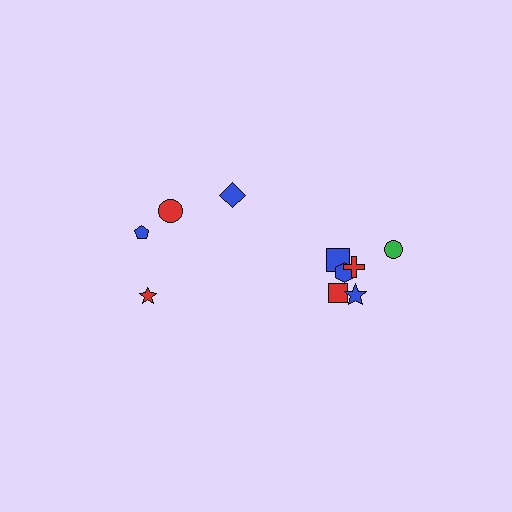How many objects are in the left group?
There are 4 objects.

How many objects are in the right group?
There are 6 objects.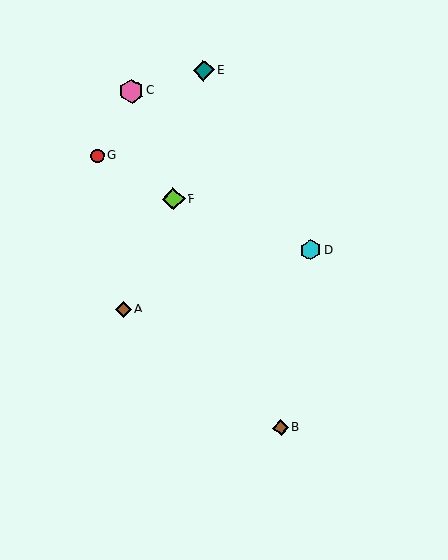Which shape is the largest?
The pink hexagon (labeled C) is the largest.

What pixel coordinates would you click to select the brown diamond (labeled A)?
Click at (123, 309) to select the brown diamond A.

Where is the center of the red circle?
The center of the red circle is at (98, 156).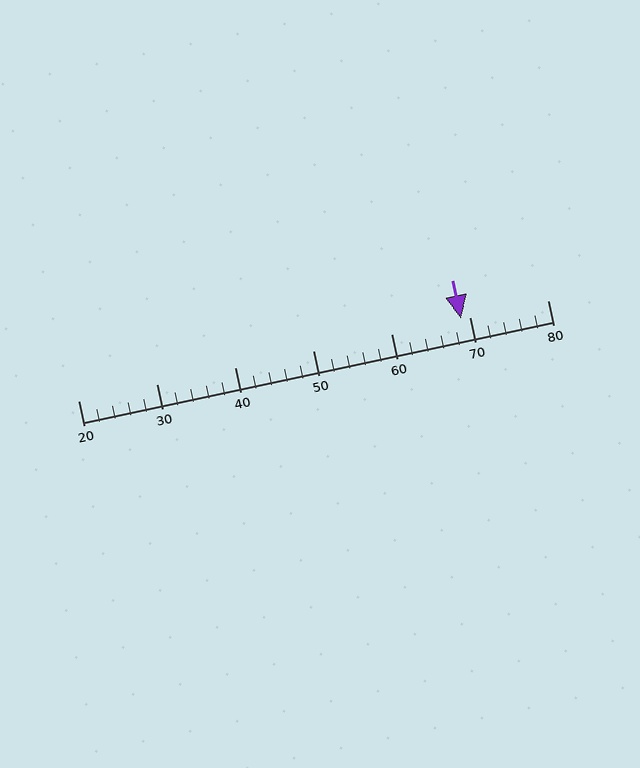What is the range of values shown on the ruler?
The ruler shows values from 20 to 80.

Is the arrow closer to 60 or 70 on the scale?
The arrow is closer to 70.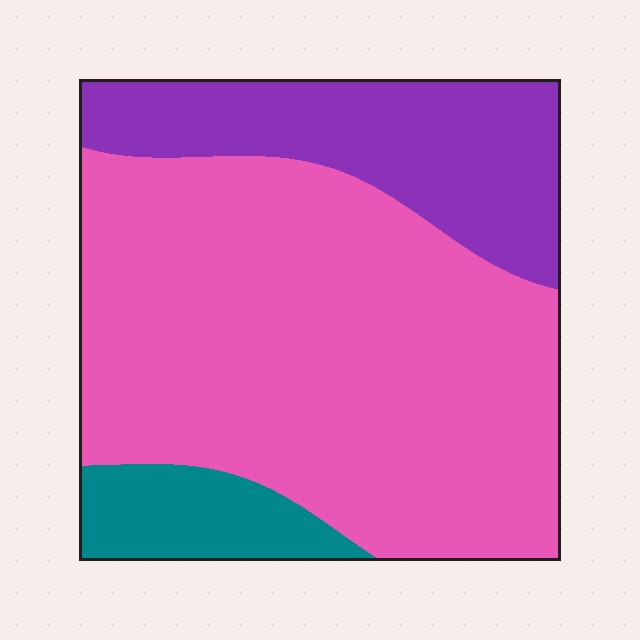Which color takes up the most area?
Pink, at roughly 65%.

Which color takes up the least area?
Teal, at roughly 10%.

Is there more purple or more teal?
Purple.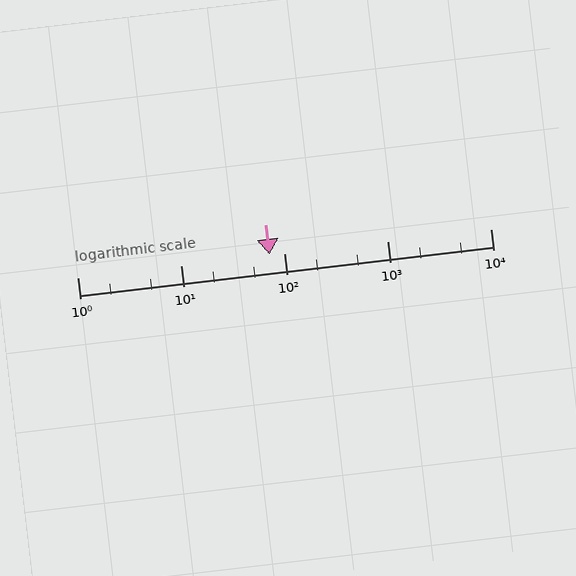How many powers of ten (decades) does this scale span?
The scale spans 4 decades, from 1 to 10000.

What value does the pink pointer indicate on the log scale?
The pointer indicates approximately 73.